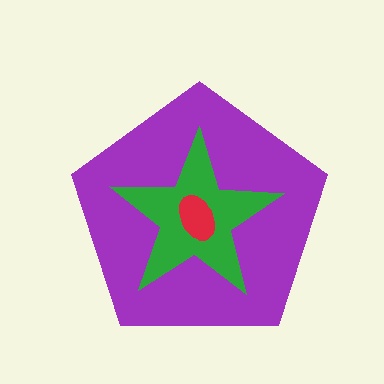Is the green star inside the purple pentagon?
Yes.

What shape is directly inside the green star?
The red ellipse.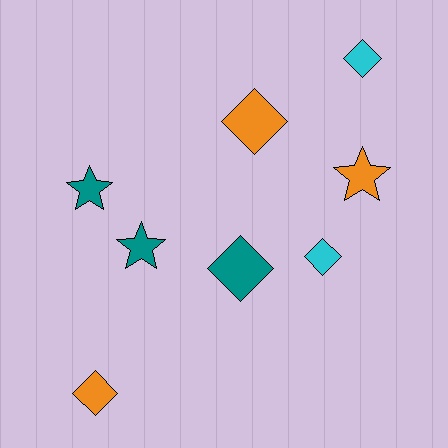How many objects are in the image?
There are 8 objects.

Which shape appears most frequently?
Diamond, with 5 objects.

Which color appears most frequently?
Orange, with 3 objects.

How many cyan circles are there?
There are no cyan circles.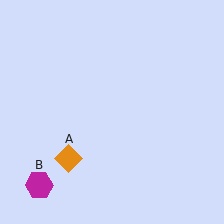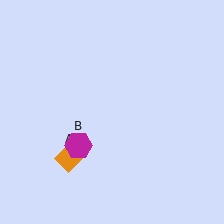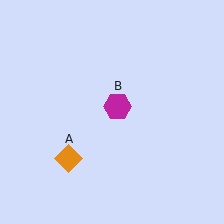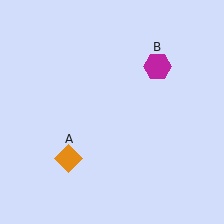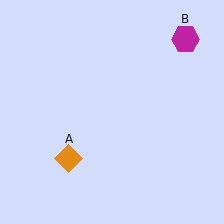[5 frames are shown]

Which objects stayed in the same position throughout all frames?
Orange diamond (object A) remained stationary.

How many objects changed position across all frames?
1 object changed position: magenta hexagon (object B).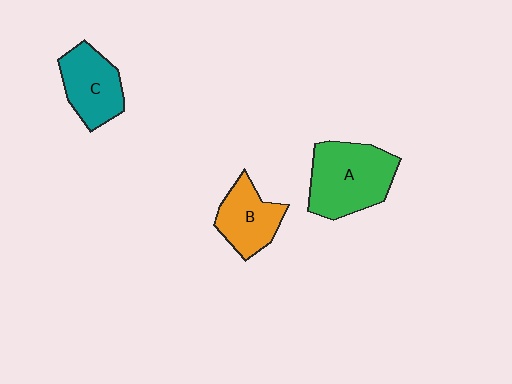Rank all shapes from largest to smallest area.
From largest to smallest: A (green), C (teal), B (orange).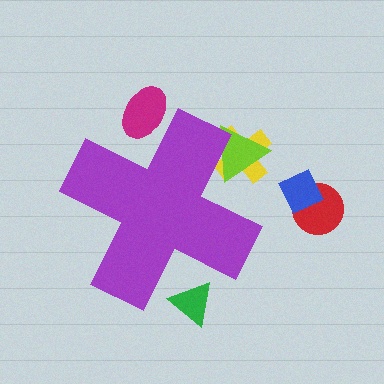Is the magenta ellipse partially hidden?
Yes, the magenta ellipse is partially hidden behind the purple cross.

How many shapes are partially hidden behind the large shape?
4 shapes are partially hidden.